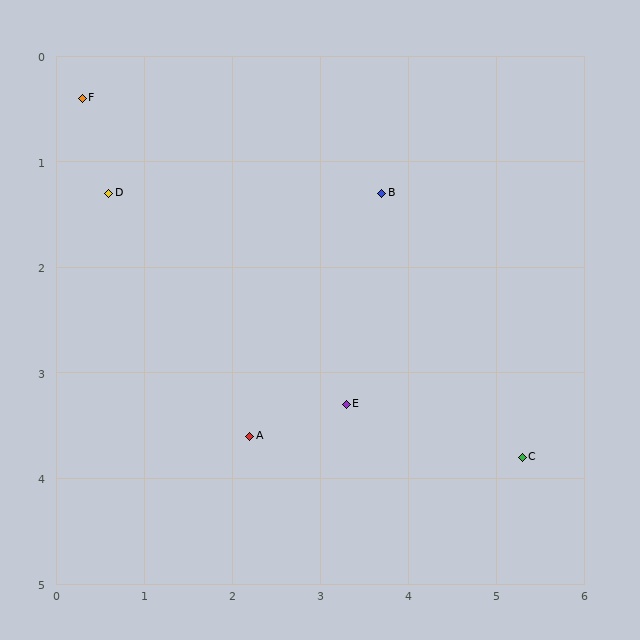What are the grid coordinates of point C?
Point C is at approximately (5.3, 3.8).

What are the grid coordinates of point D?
Point D is at approximately (0.6, 1.3).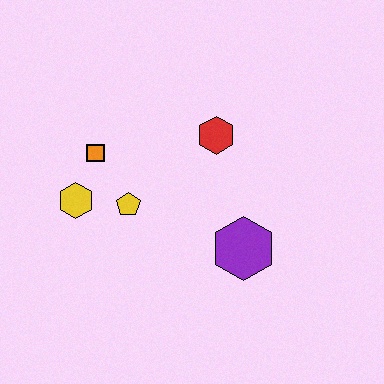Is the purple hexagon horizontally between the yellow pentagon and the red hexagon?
No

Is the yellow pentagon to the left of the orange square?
No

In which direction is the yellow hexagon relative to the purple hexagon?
The yellow hexagon is to the left of the purple hexagon.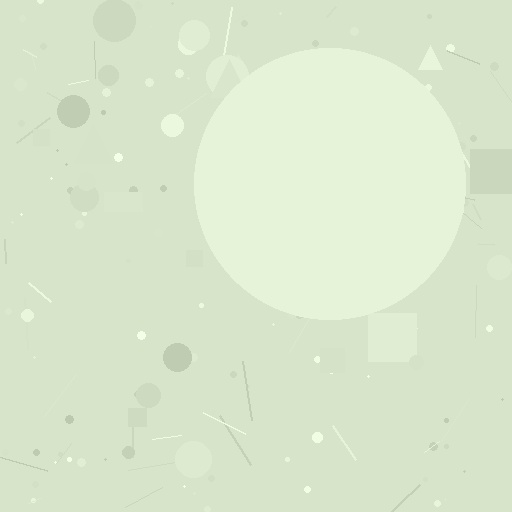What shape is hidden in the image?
A circle is hidden in the image.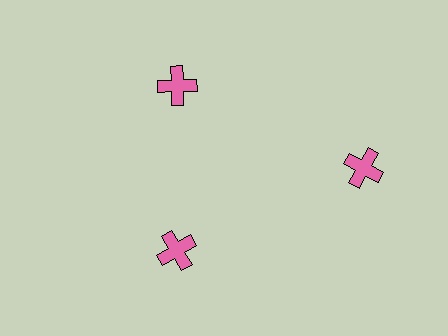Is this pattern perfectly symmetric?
No. The 3 pink crosses are arranged in a ring, but one element near the 3 o'clock position is pushed outward from the center, breaking the 3-fold rotational symmetry.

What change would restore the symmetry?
The symmetry would be restored by moving it inward, back onto the ring so that all 3 crosses sit at equal angles and equal distance from the center.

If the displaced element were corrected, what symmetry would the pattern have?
It would have 3-fold rotational symmetry — the pattern would map onto itself every 120 degrees.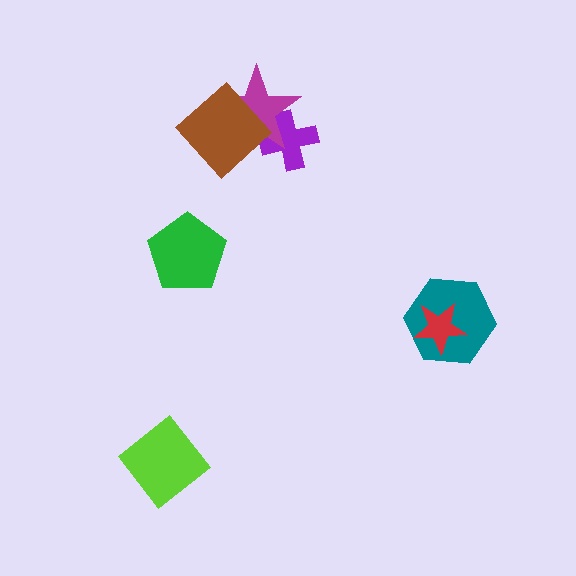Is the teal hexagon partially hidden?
Yes, it is partially covered by another shape.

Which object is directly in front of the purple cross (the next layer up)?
The magenta star is directly in front of the purple cross.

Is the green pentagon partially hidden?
No, no other shape covers it.